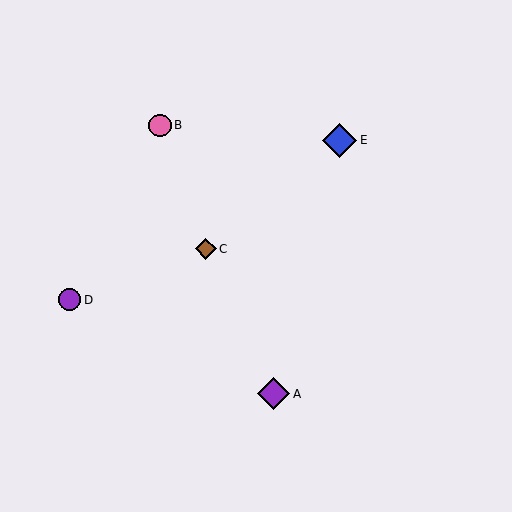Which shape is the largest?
The blue diamond (labeled E) is the largest.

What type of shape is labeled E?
Shape E is a blue diamond.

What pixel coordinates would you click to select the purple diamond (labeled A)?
Click at (273, 394) to select the purple diamond A.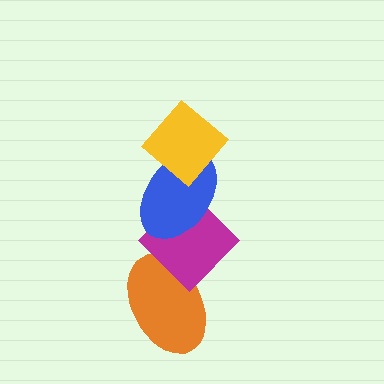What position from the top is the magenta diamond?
The magenta diamond is 3rd from the top.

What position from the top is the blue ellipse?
The blue ellipse is 2nd from the top.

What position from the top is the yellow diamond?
The yellow diamond is 1st from the top.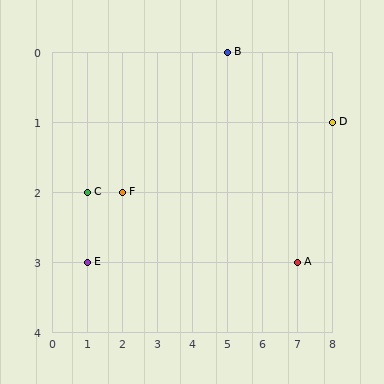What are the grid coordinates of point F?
Point F is at grid coordinates (2, 2).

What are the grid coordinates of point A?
Point A is at grid coordinates (7, 3).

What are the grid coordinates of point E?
Point E is at grid coordinates (1, 3).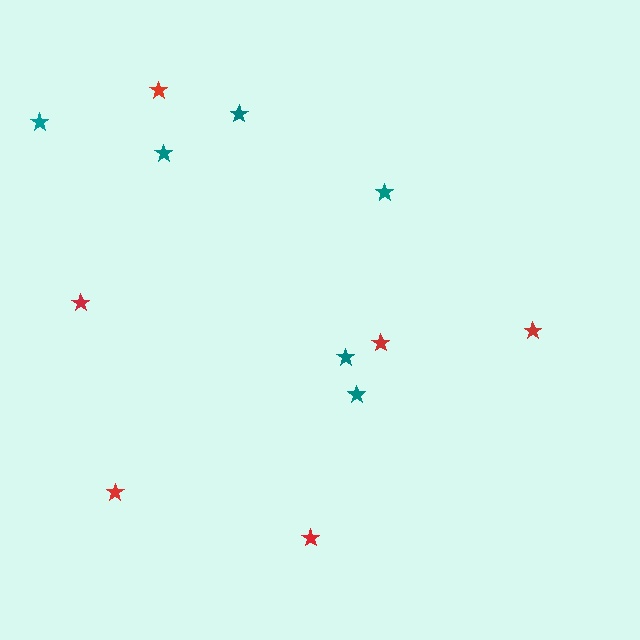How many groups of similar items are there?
There are 2 groups: one group of red stars (6) and one group of teal stars (6).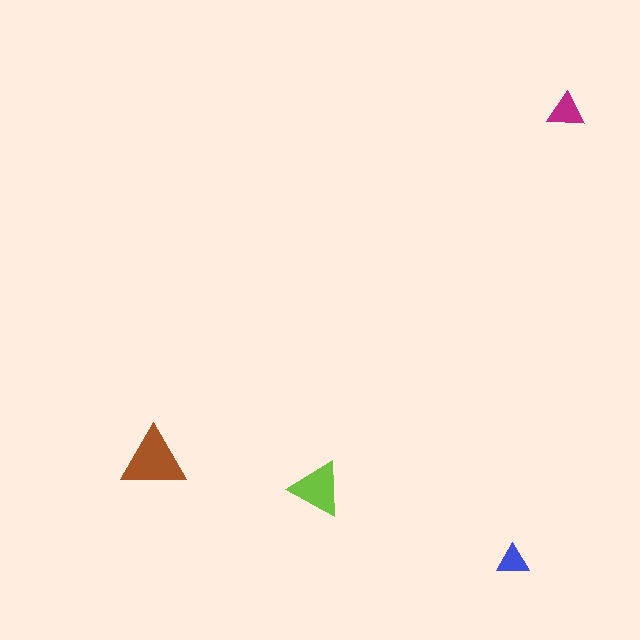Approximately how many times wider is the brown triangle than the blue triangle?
About 2 times wider.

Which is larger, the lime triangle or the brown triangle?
The brown one.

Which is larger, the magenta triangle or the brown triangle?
The brown one.